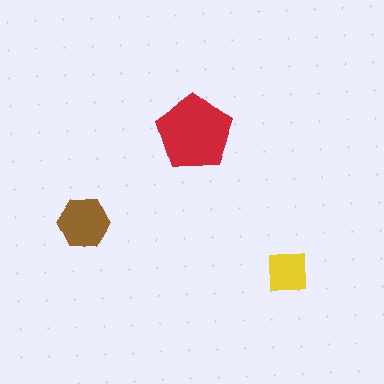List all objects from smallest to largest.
The yellow square, the brown hexagon, the red pentagon.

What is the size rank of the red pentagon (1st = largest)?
1st.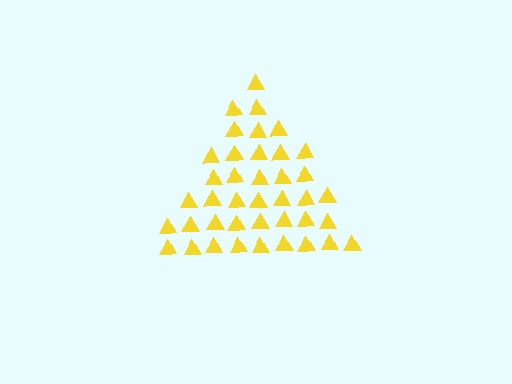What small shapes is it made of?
It is made of small triangles.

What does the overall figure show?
The overall figure shows a triangle.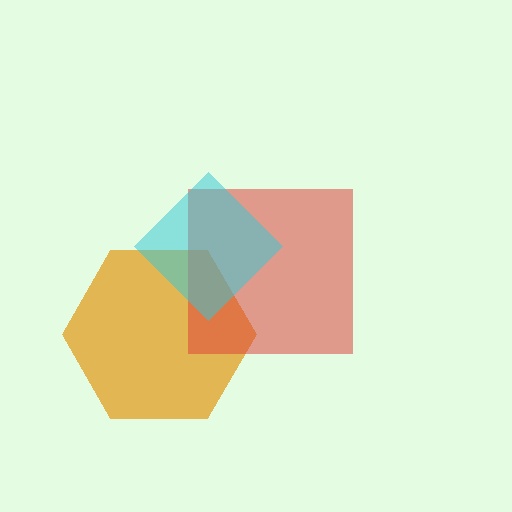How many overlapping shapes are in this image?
There are 3 overlapping shapes in the image.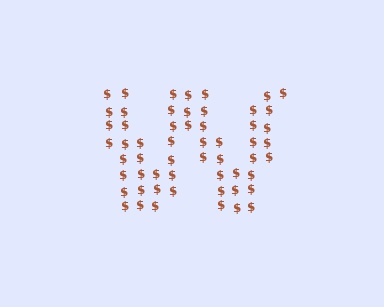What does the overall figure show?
The overall figure shows the letter W.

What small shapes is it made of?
It is made of small dollar signs.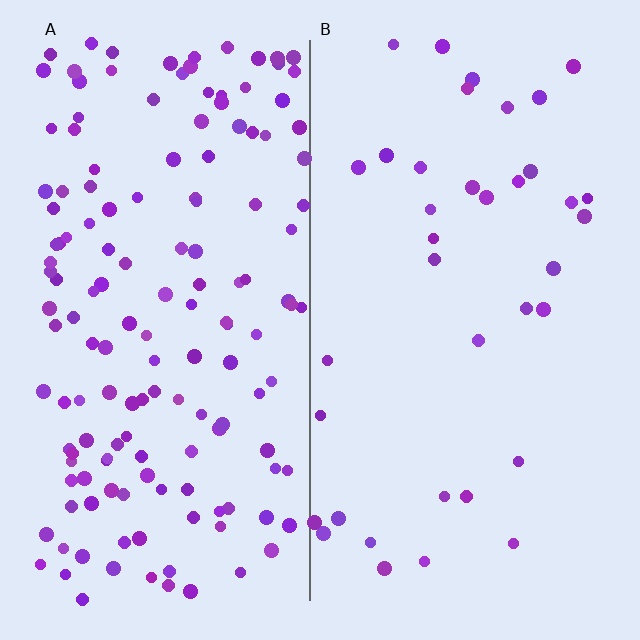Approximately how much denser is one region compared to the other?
Approximately 4.1× — region A over region B.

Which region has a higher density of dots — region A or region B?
A (the left).